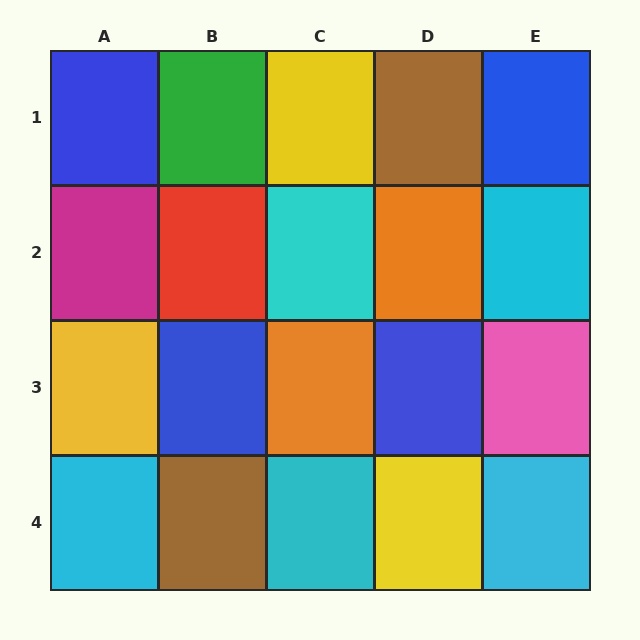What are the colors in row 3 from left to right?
Yellow, blue, orange, blue, pink.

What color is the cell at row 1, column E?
Blue.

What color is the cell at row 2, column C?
Cyan.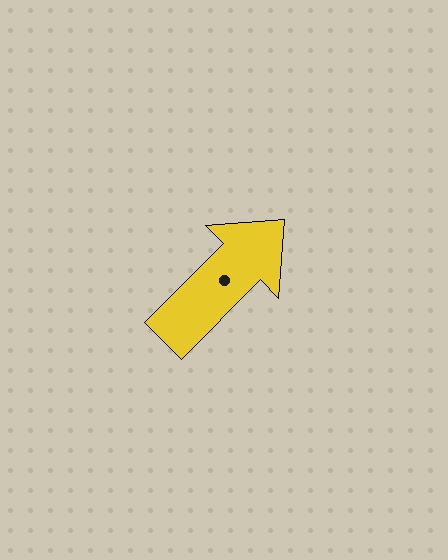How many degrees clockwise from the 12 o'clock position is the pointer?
Approximately 45 degrees.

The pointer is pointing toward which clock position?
Roughly 1 o'clock.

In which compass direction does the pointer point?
Northeast.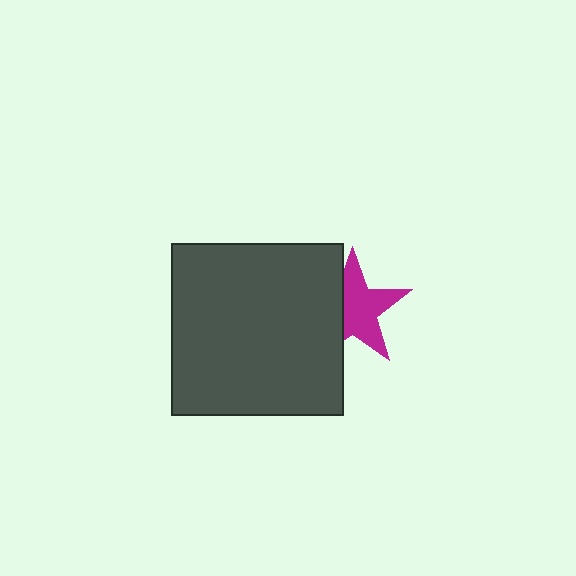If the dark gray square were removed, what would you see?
You would see the complete magenta star.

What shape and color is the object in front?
The object in front is a dark gray square.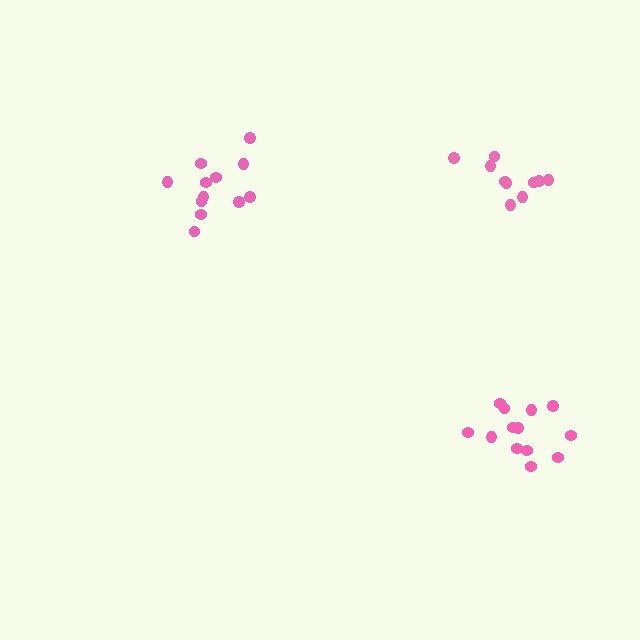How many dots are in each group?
Group 1: 12 dots, Group 2: 10 dots, Group 3: 13 dots (35 total).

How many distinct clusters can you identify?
There are 3 distinct clusters.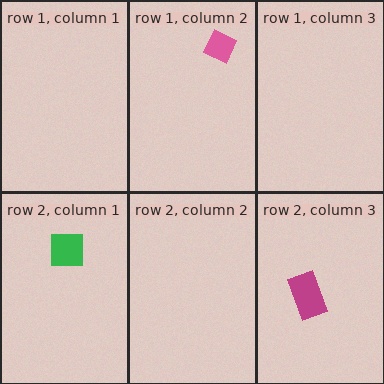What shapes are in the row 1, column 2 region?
The pink diamond.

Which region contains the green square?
The row 2, column 1 region.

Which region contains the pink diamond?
The row 1, column 2 region.